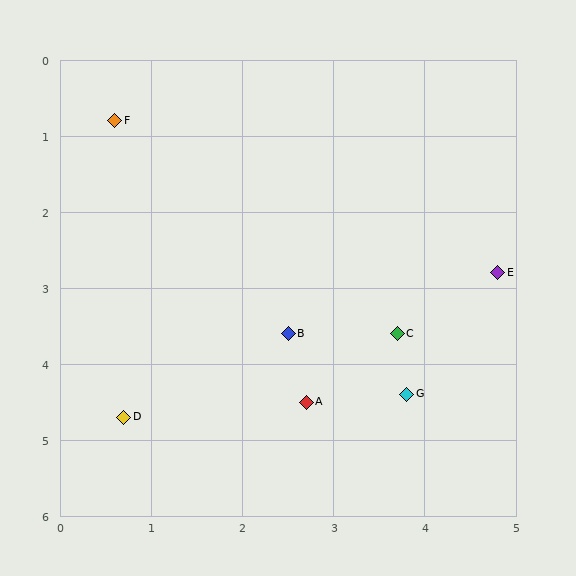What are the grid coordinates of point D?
Point D is at approximately (0.7, 4.7).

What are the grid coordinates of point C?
Point C is at approximately (3.7, 3.6).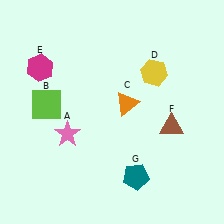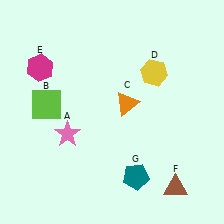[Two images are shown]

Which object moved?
The brown triangle (F) moved down.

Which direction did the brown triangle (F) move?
The brown triangle (F) moved down.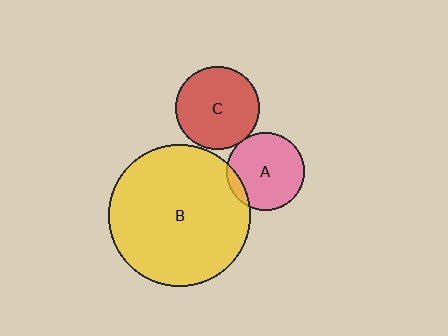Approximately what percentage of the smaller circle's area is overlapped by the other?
Approximately 5%.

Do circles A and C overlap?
Yes.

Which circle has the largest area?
Circle B (yellow).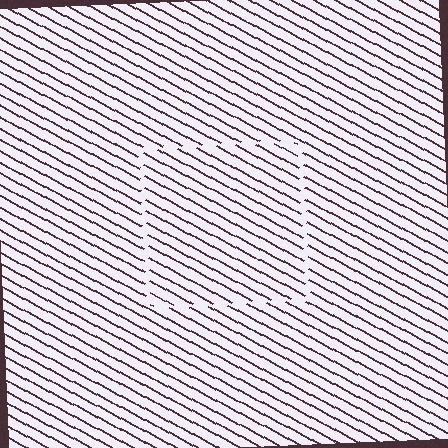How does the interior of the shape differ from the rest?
The interior of the shape contains the same grating, shifted by half a period — the contour is defined by the phase discontinuity where line-ends from the inner and outer gratings abut.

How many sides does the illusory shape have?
4 sides — the line-ends trace a square.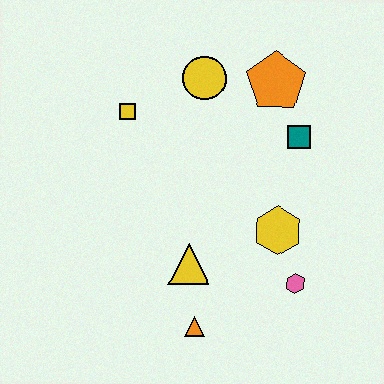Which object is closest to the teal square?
The orange pentagon is closest to the teal square.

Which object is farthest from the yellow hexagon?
The yellow square is farthest from the yellow hexagon.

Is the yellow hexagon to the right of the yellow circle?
Yes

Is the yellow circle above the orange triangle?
Yes